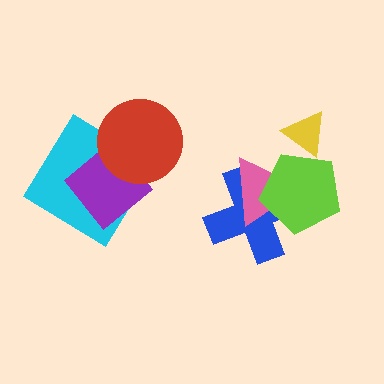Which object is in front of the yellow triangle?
The lime pentagon is in front of the yellow triangle.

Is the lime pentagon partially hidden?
No, no other shape covers it.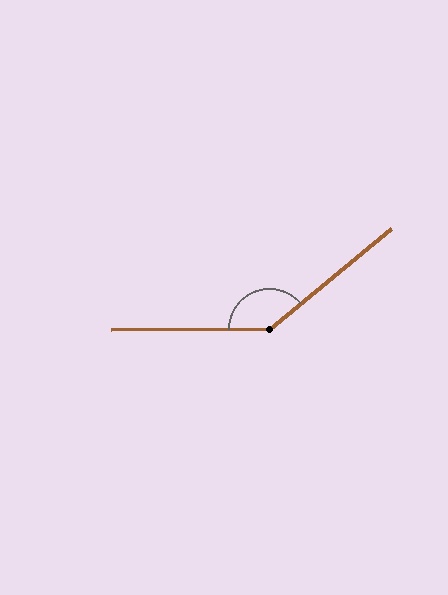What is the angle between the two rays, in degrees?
Approximately 140 degrees.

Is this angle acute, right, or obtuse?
It is obtuse.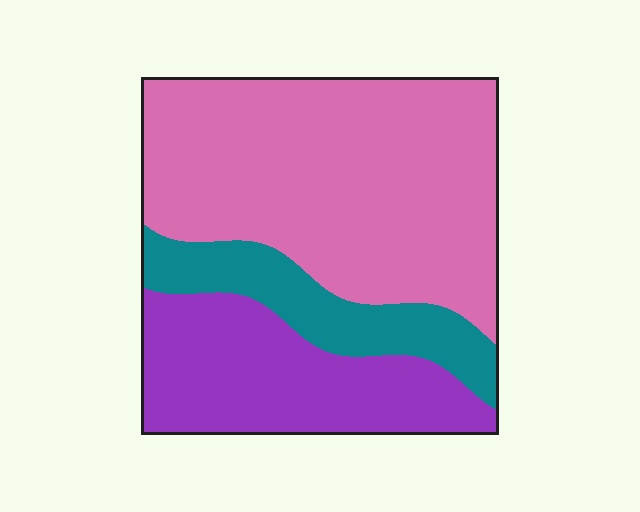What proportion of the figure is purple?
Purple covers 28% of the figure.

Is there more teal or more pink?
Pink.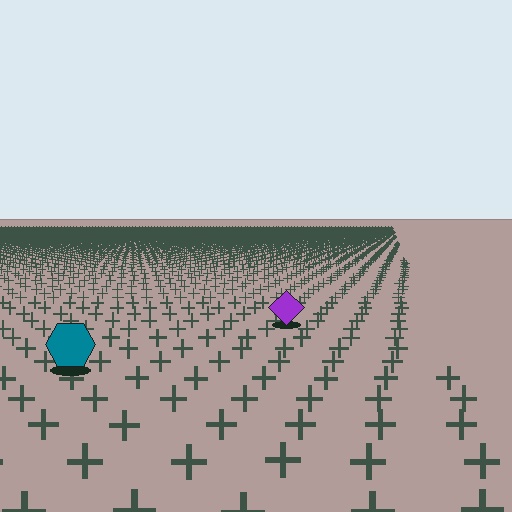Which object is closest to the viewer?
The teal hexagon is closest. The texture marks near it are larger and more spread out.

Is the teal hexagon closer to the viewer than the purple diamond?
Yes. The teal hexagon is closer — you can tell from the texture gradient: the ground texture is coarser near it.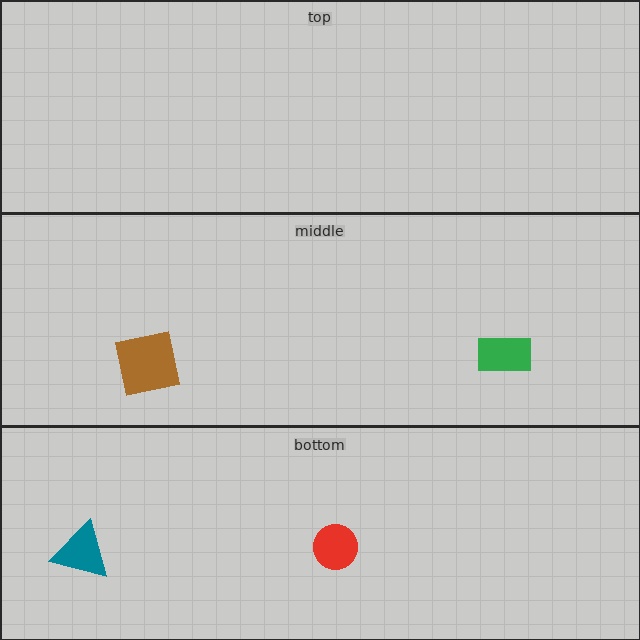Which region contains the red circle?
The bottom region.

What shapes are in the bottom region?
The red circle, the teal triangle.